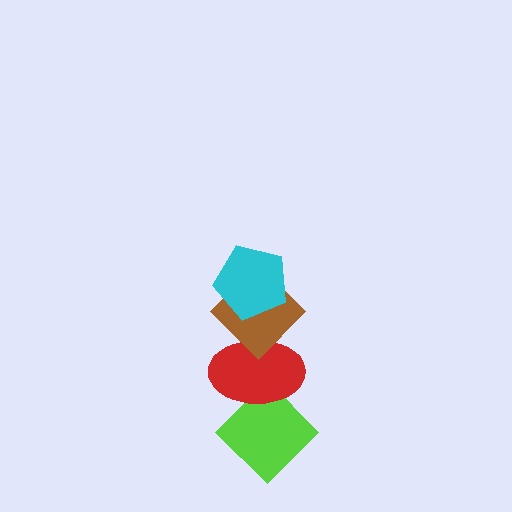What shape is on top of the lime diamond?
The red ellipse is on top of the lime diamond.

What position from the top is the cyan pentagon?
The cyan pentagon is 1st from the top.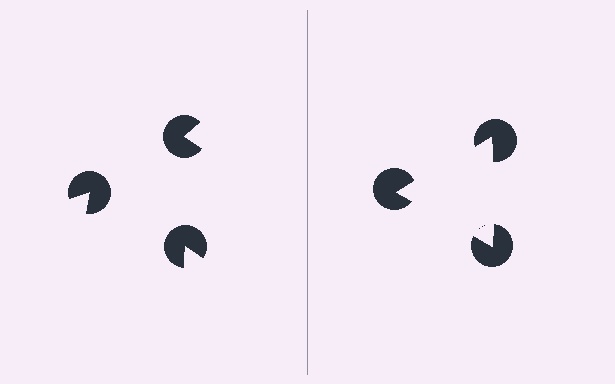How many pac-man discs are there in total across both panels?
6 — 3 on each side.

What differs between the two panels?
The pac-man discs are positioned identically on both sides; only the wedge orientations differ. On the right they align to a triangle; on the left they are misaligned.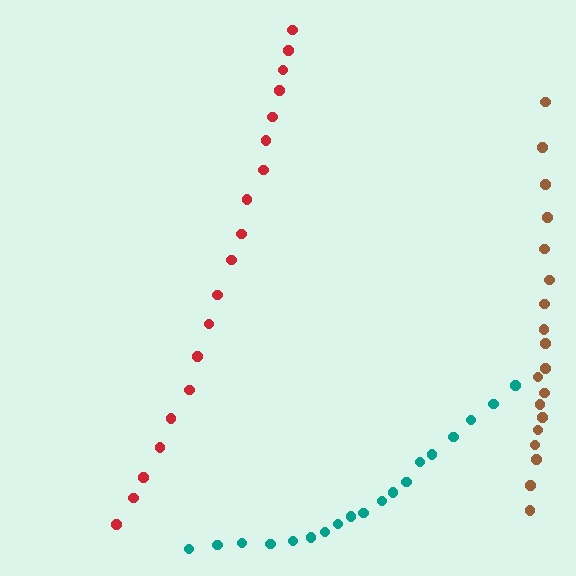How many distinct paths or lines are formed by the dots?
There are 3 distinct paths.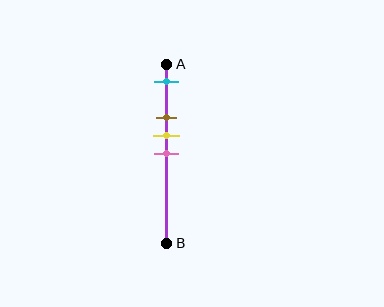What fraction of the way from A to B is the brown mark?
The brown mark is approximately 30% (0.3) of the way from A to B.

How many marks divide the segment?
There are 4 marks dividing the segment.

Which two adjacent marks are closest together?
The yellow and pink marks are the closest adjacent pair.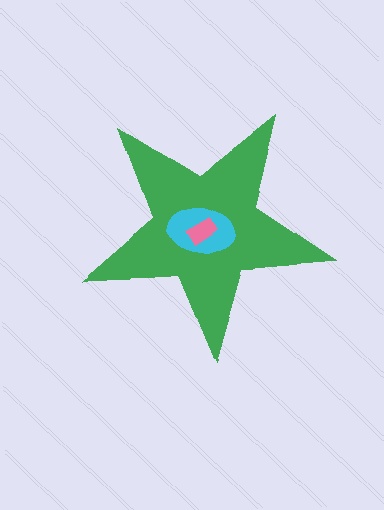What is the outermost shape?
The green star.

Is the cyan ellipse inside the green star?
Yes.